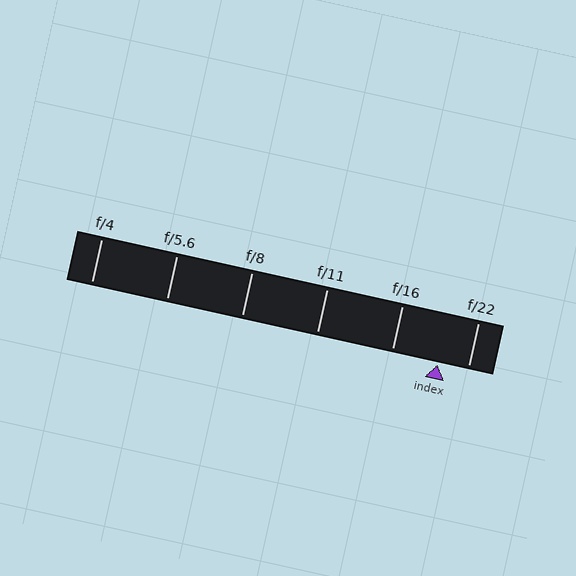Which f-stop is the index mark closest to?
The index mark is closest to f/22.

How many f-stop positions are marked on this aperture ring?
There are 6 f-stop positions marked.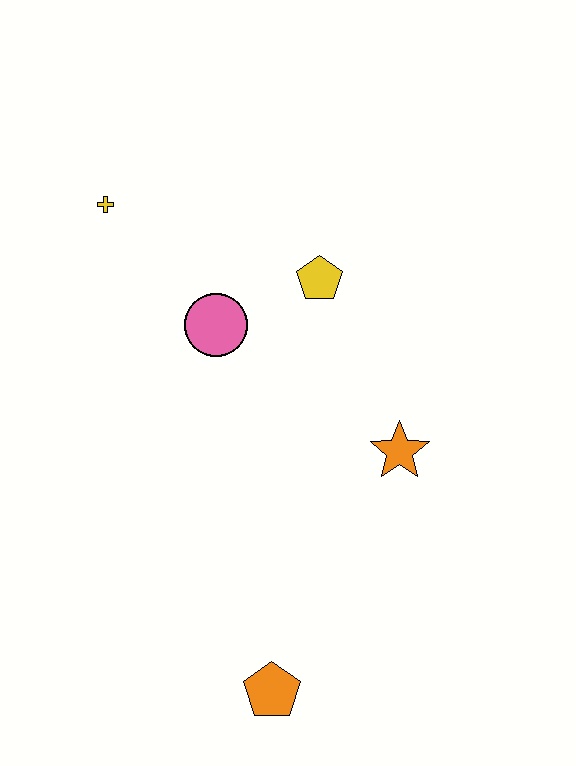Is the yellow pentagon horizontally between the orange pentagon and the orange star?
Yes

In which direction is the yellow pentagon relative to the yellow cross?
The yellow pentagon is to the right of the yellow cross.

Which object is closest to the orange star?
The yellow pentagon is closest to the orange star.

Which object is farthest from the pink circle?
The orange pentagon is farthest from the pink circle.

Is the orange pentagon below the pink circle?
Yes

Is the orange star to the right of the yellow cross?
Yes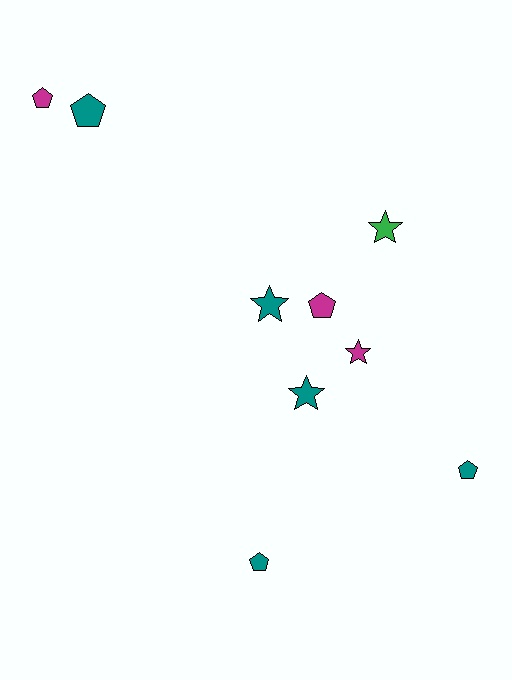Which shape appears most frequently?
Pentagon, with 5 objects.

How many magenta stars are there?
There is 1 magenta star.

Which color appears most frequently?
Teal, with 5 objects.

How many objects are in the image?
There are 9 objects.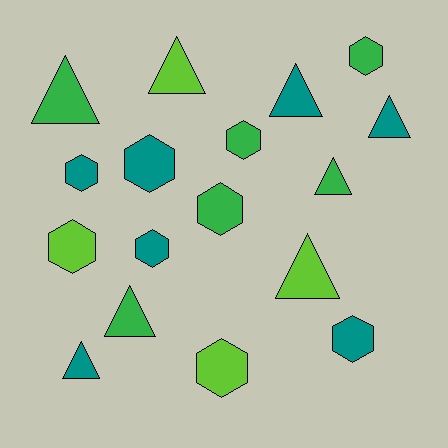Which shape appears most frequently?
Hexagon, with 9 objects.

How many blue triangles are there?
There are no blue triangles.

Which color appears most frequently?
Teal, with 7 objects.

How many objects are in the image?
There are 17 objects.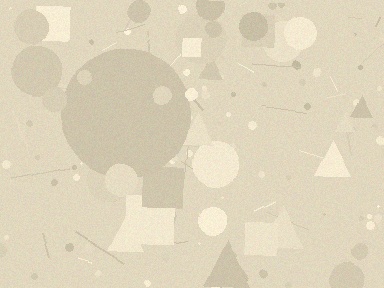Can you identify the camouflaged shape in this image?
The camouflaged shape is a circle.